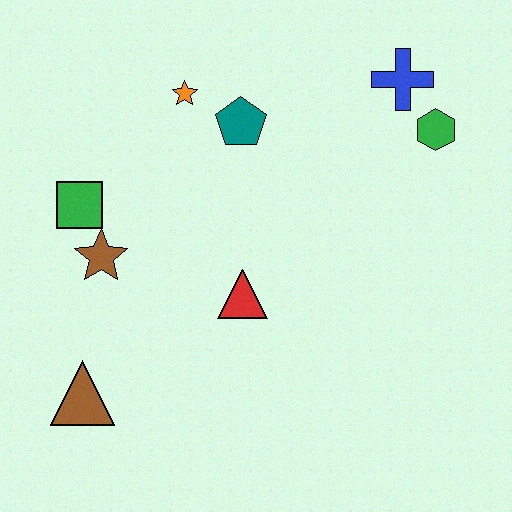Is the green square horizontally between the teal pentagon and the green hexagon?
No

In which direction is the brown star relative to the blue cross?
The brown star is to the left of the blue cross.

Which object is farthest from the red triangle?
The blue cross is farthest from the red triangle.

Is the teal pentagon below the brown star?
No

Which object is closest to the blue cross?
The green hexagon is closest to the blue cross.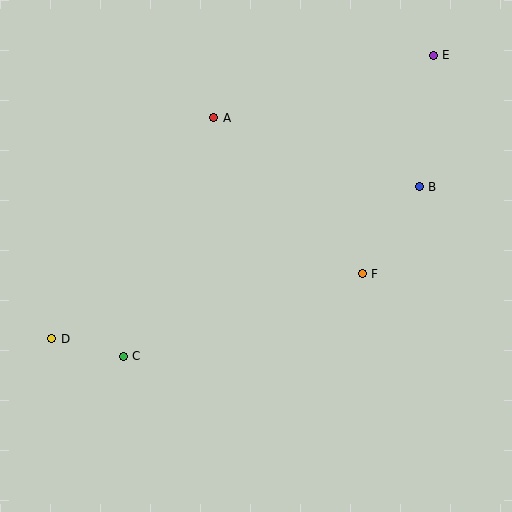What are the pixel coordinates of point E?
Point E is at (433, 55).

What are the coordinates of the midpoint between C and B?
The midpoint between C and B is at (271, 271).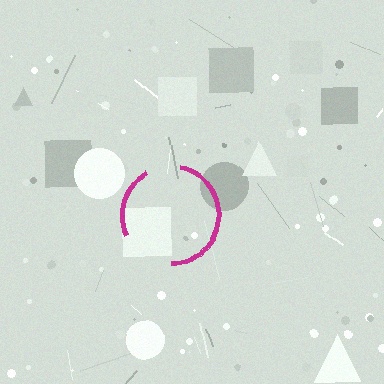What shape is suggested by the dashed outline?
The dashed outline suggests a circle.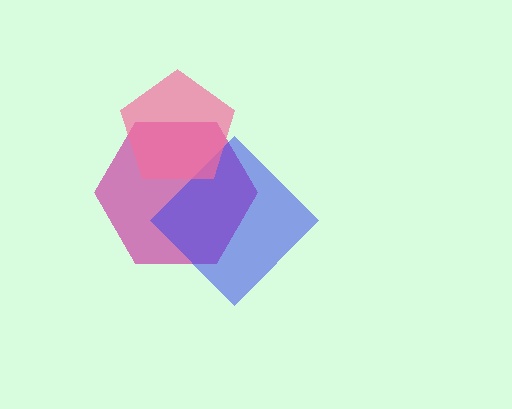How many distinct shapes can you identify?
There are 3 distinct shapes: a magenta hexagon, a blue diamond, a pink pentagon.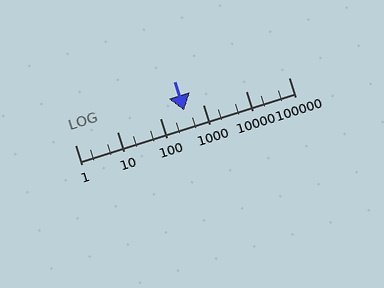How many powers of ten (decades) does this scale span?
The scale spans 5 decades, from 1 to 100000.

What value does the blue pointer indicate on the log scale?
The pointer indicates approximately 360.